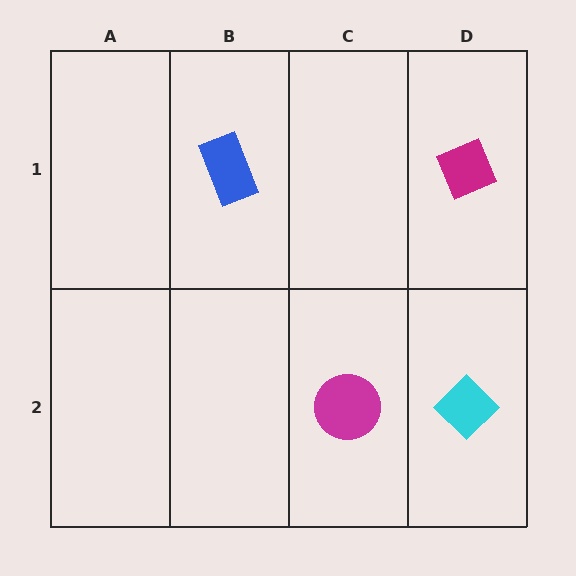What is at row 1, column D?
A magenta diamond.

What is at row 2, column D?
A cyan diamond.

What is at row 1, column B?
A blue rectangle.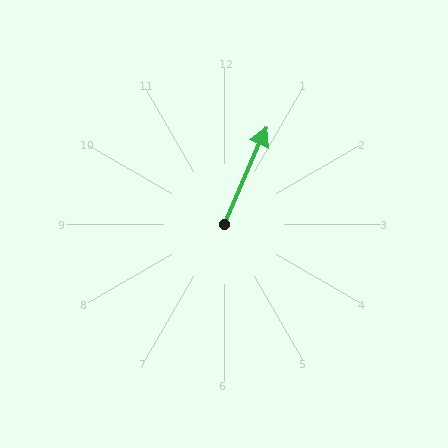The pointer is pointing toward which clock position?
Roughly 1 o'clock.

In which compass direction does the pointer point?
Northeast.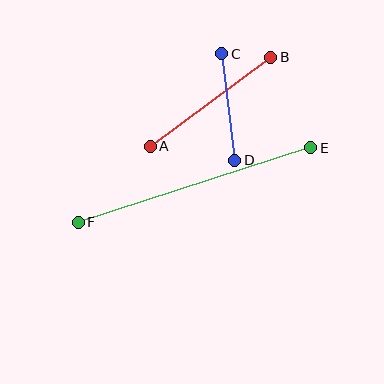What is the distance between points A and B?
The distance is approximately 150 pixels.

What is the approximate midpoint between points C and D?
The midpoint is at approximately (228, 107) pixels.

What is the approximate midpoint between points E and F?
The midpoint is at approximately (195, 185) pixels.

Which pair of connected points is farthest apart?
Points E and F are farthest apart.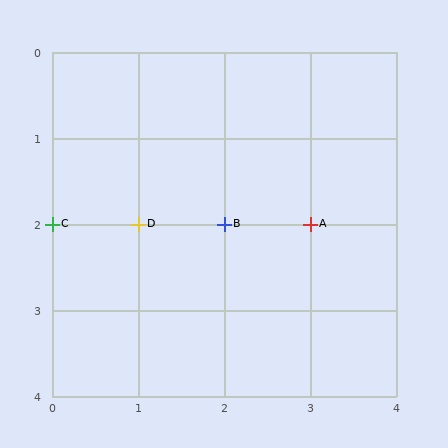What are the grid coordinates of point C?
Point C is at grid coordinates (0, 2).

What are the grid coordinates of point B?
Point B is at grid coordinates (2, 2).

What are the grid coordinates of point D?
Point D is at grid coordinates (1, 2).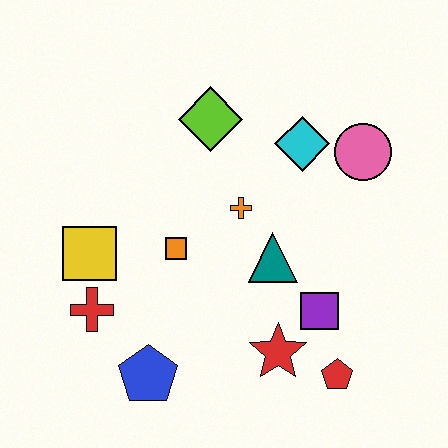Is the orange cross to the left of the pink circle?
Yes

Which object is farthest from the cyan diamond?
The blue pentagon is farthest from the cyan diamond.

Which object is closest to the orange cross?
The teal triangle is closest to the orange cross.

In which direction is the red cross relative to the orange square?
The red cross is to the left of the orange square.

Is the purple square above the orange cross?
No